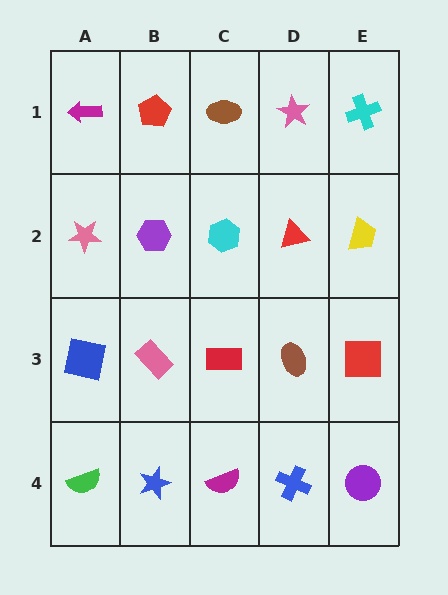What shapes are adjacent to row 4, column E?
A red square (row 3, column E), a blue cross (row 4, column D).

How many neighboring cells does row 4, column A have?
2.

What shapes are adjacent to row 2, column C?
A brown ellipse (row 1, column C), a red rectangle (row 3, column C), a purple hexagon (row 2, column B), a red triangle (row 2, column D).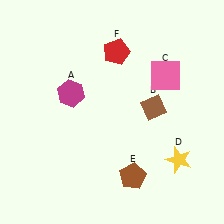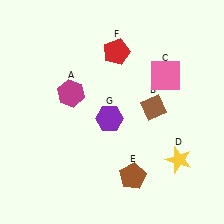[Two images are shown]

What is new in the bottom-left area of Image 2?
A purple hexagon (G) was added in the bottom-left area of Image 2.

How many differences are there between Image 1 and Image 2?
There is 1 difference between the two images.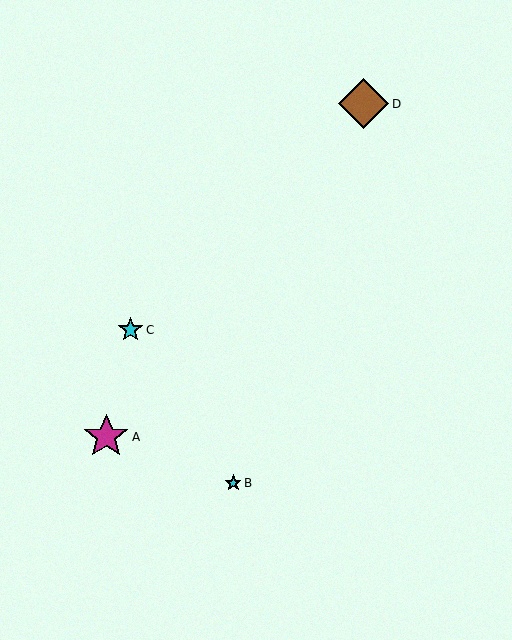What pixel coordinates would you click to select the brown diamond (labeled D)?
Click at (364, 104) to select the brown diamond D.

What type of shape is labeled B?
Shape B is a cyan star.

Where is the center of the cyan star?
The center of the cyan star is at (131, 330).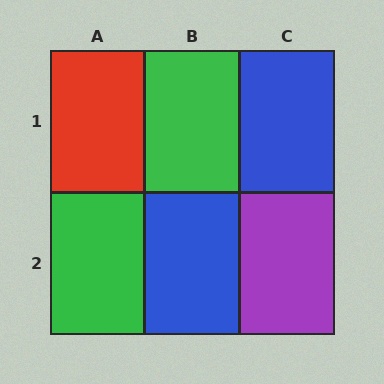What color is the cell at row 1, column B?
Green.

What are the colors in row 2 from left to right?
Green, blue, purple.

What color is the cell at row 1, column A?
Red.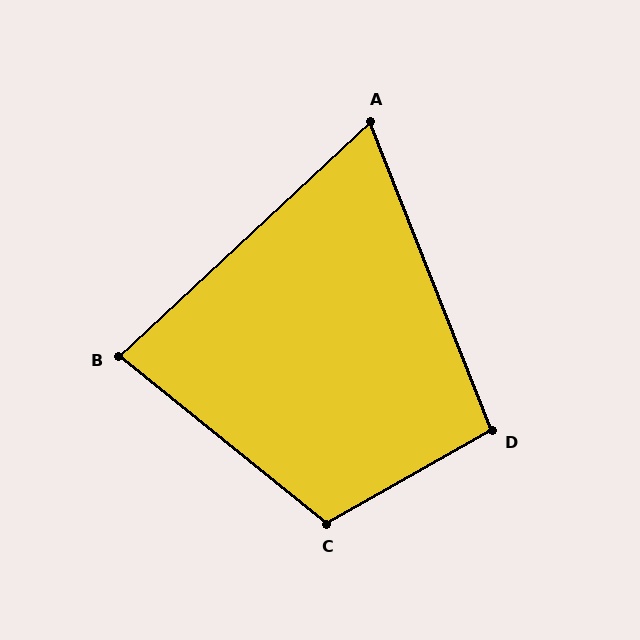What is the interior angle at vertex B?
Approximately 82 degrees (acute).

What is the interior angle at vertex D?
Approximately 98 degrees (obtuse).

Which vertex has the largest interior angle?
C, at approximately 112 degrees.